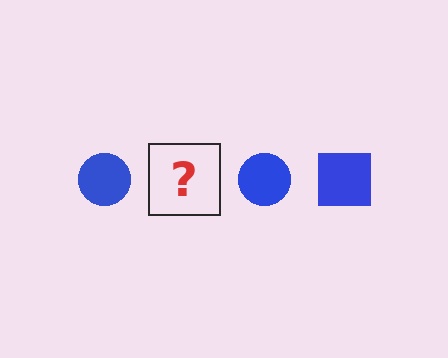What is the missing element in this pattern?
The missing element is a blue square.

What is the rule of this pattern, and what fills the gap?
The rule is that the pattern cycles through circle, square shapes in blue. The gap should be filled with a blue square.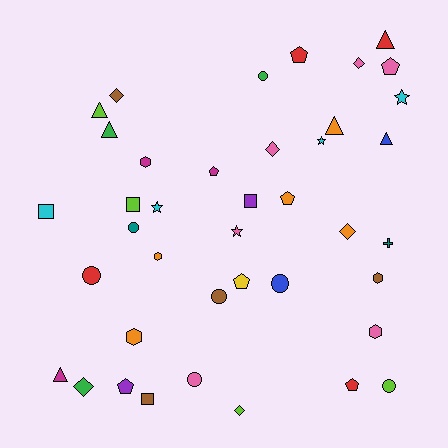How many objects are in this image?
There are 40 objects.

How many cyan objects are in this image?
There are 4 cyan objects.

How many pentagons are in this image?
There are 7 pentagons.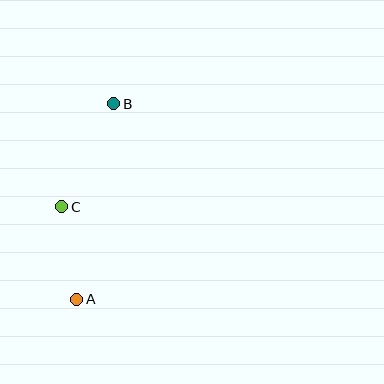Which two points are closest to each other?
Points A and C are closest to each other.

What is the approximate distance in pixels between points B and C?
The distance between B and C is approximately 115 pixels.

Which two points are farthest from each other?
Points A and B are farthest from each other.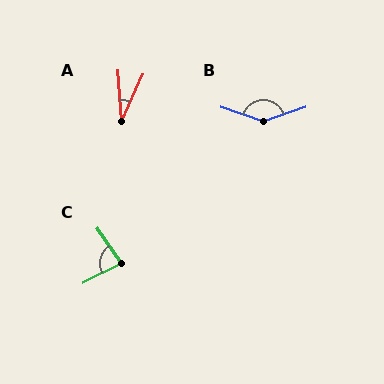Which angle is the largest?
B, at approximately 143 degrees.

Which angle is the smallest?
A, at approximately 29 degrees.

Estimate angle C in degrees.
Approximately 82 degrees.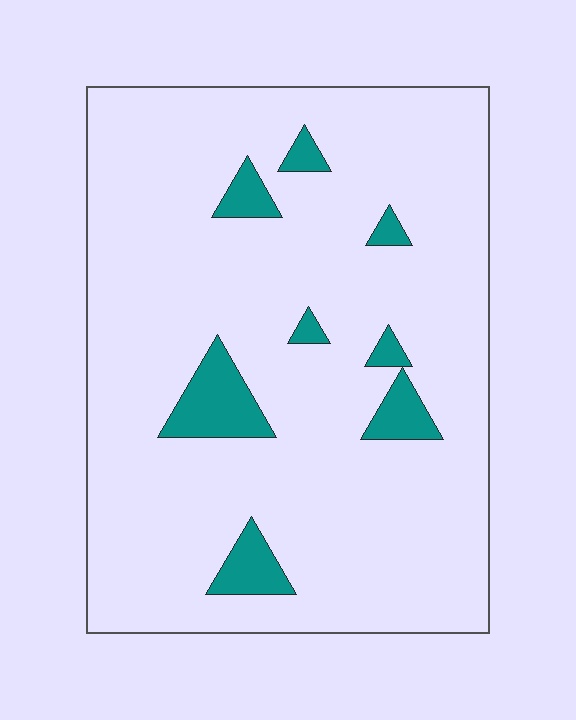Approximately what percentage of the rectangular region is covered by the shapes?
Approximately 10%.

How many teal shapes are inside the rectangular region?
8.